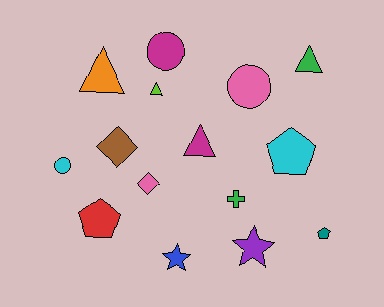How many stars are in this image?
There are 2 stars.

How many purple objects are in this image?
There is 1 purple object.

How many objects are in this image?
There are 15 objects.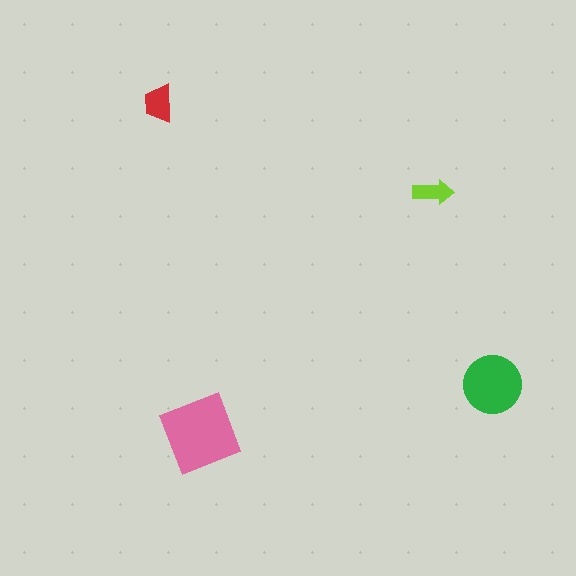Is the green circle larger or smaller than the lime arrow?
Larger.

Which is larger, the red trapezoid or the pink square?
The pink square.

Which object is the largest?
The pink square.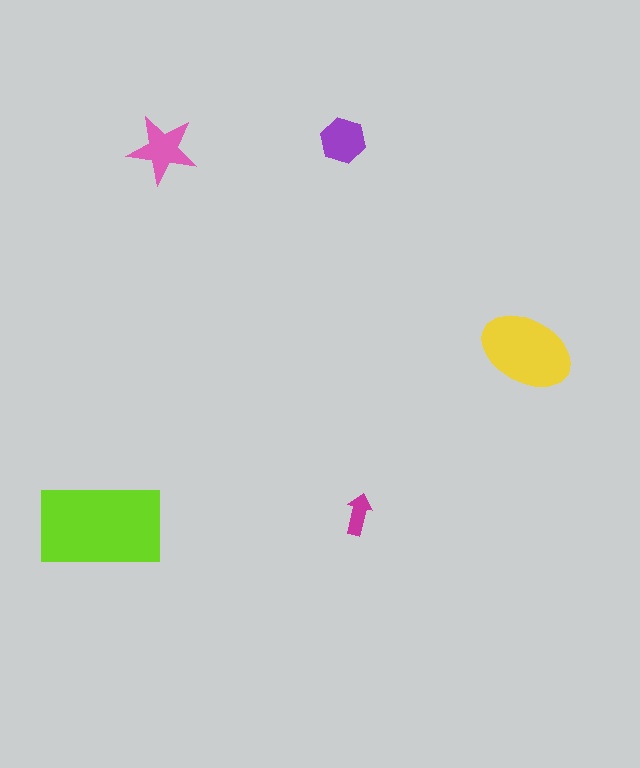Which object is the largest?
The lime rectangle.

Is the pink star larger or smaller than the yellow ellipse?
Smaller.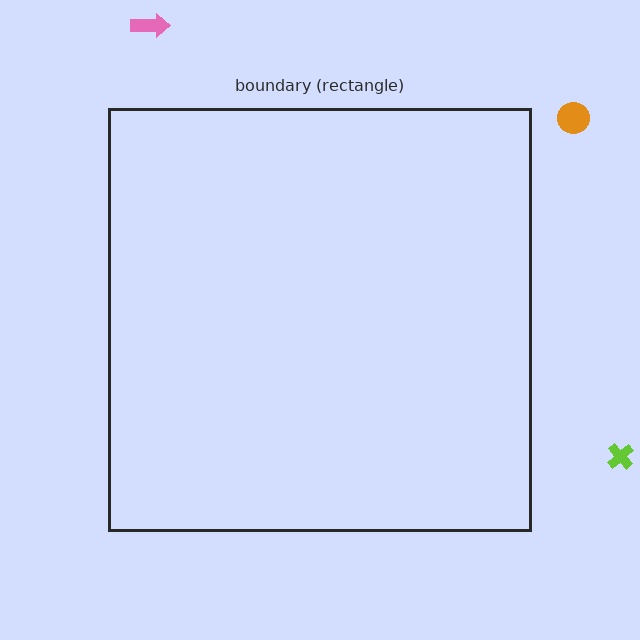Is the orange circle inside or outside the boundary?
Outside.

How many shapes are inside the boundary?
0 inside, 3 outside.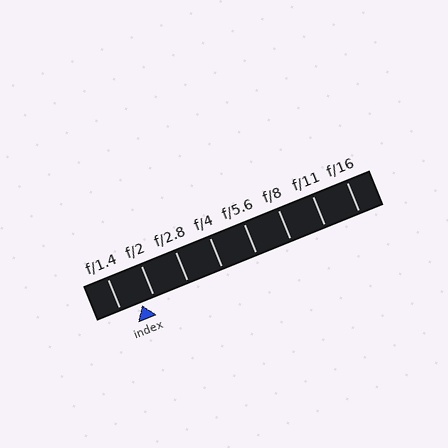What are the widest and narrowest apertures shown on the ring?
The widest aperture shown is f/1.4 and the narrowest is f/16.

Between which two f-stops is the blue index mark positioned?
The index mark is between f/1.4 and f/2.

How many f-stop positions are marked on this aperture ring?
There are 8 f-stop positions marked.